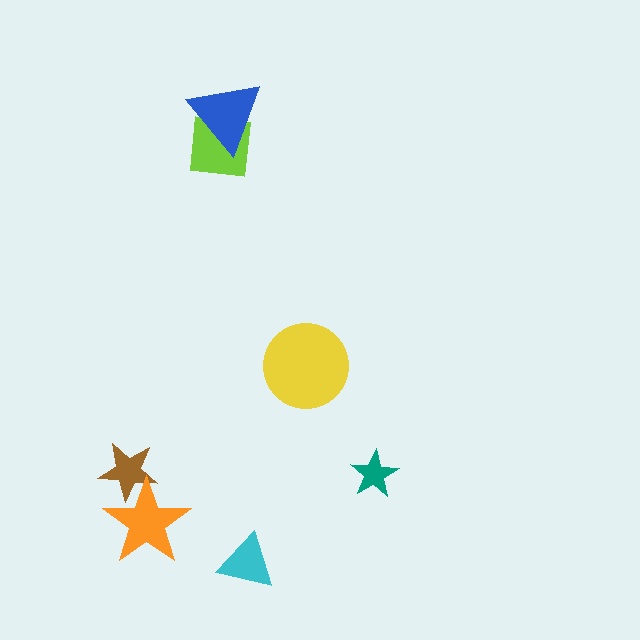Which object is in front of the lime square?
The blue triangle is in front of the lime square.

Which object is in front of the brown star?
The orange star is in front of the brown star.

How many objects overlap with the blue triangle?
1 object overlaps with the blue triangle.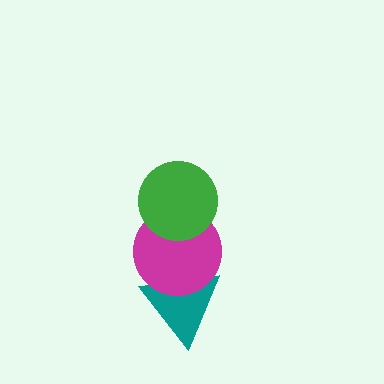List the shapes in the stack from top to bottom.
From top to bottom: the green circle, the magenta circle, the teal triangle.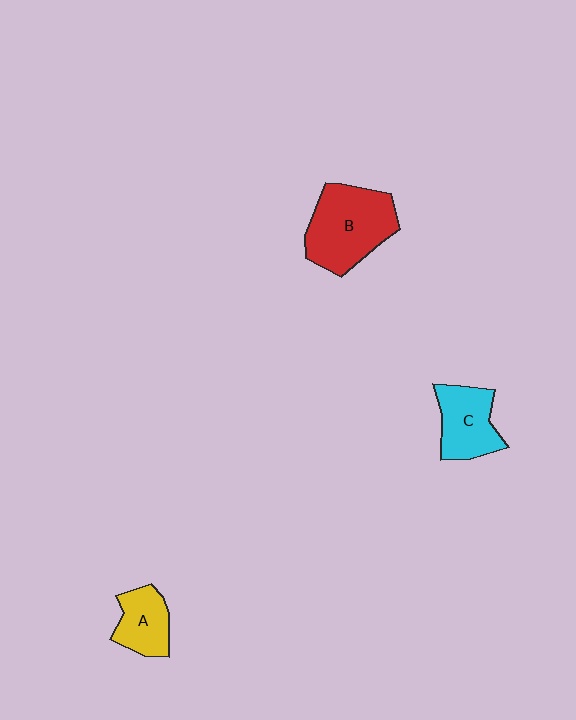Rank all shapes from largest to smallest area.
From largest to smallest: B (red), C (cyan), A (yellow).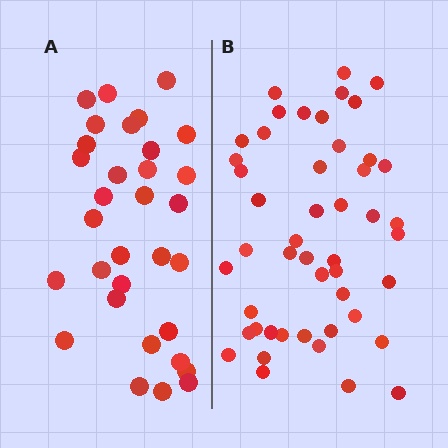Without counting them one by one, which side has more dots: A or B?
Region B (the right region) has more dots.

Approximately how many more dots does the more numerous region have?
Region B has approximately 15 more dots than region A.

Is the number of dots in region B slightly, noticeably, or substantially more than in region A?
Region B has substantially more. The ratio is roughly 1.5 to 1.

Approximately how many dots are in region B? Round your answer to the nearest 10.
About 50 dots. (The exact count is 48, which rounds to 50.)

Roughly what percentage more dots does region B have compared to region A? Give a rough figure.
About 50% more.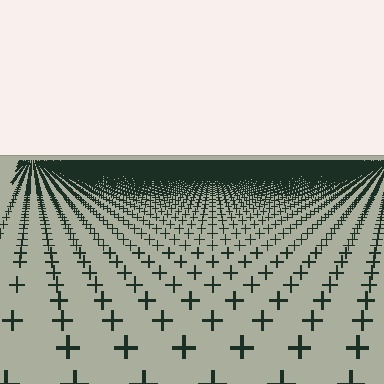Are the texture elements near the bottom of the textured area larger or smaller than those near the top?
Larger. Near the bottom, elements are closer to the viewer and appear at a bigger on-screen size.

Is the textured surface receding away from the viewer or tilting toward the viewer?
The surface is receding away from the viewer. Texture elements get smaller and denser toward the top.